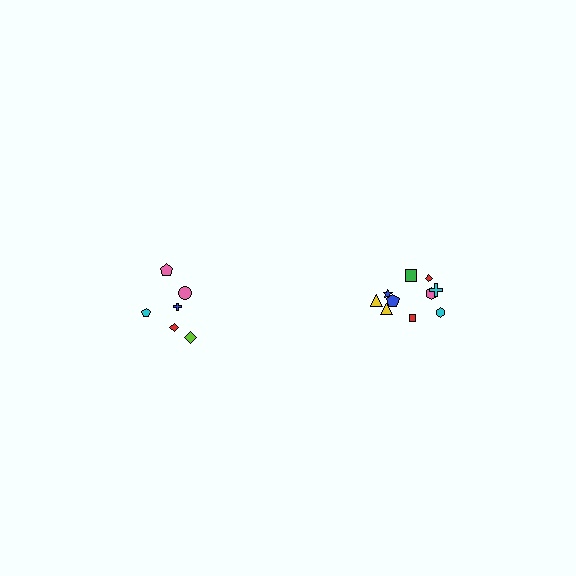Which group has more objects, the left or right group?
The right group.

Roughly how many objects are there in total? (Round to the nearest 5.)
Roughly 15 objects in total.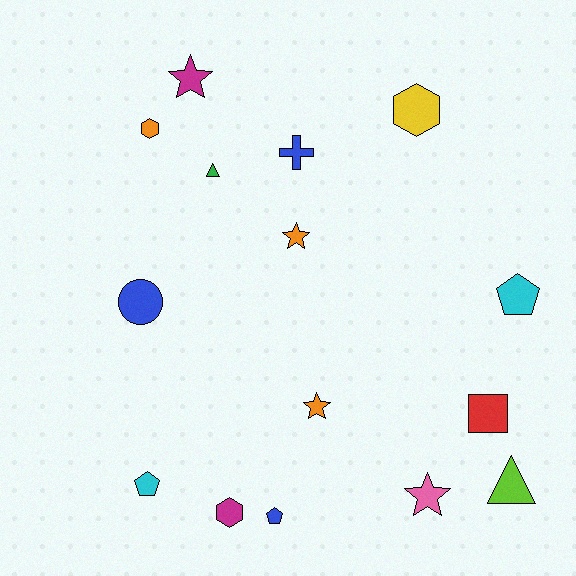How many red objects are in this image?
There is 1 red object.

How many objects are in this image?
There are 15 objects.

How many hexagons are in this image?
There are 3 hexagons.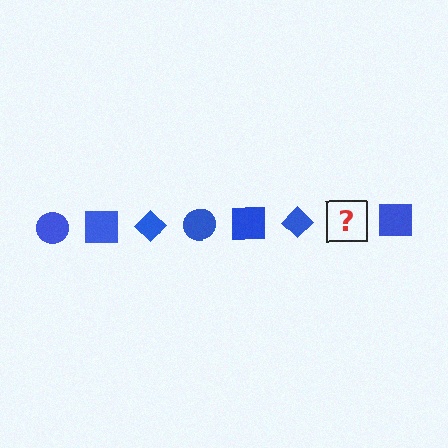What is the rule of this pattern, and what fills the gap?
The rule is that the pattern cycles through circle, square, diamond shapes in blue. The gap should be filled with a blue circle.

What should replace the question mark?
The question mark should be replaced with a blue circle.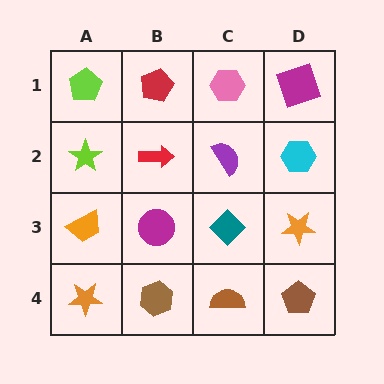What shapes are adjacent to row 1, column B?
A red arrow (row 2, column B), a lime pentagon (row 1, column A), a pink hexagon (row 1, column C).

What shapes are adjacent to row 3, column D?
A cyan hexagon (row 2, column D), a brown pentagon (row 4, column D), a teal diamond (row 3, column C).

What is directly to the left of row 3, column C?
A magenta circle.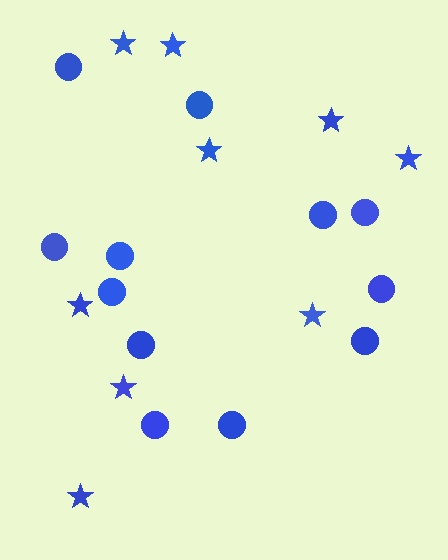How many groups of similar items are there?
There are 2 groups: one group of circles (12) and one group of stars (9).